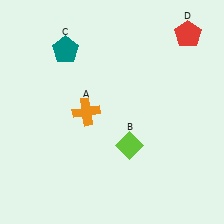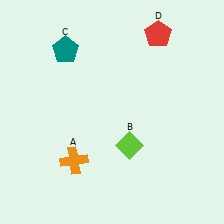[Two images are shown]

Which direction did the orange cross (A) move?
The orange cross (A) moved down.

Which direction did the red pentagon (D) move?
The red pentagon (D) moved left.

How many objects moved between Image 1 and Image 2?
2 objects moved between the two images.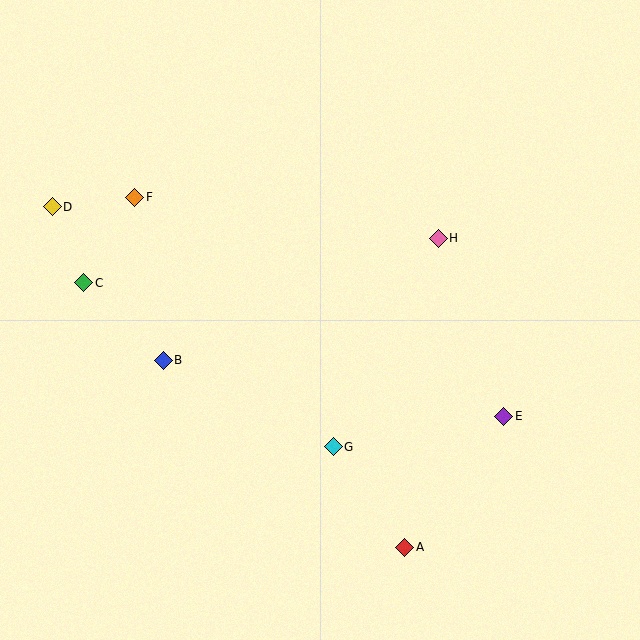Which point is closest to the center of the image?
Point G at (333, 447) is closest to the center.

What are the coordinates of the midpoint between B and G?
The midpoint between B and G is at (248, 404).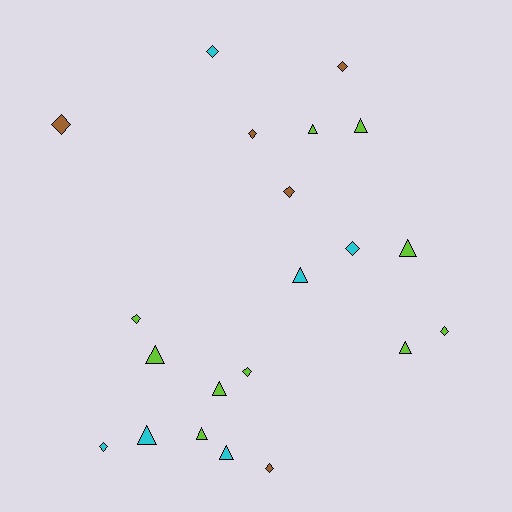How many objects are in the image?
There are 21 objects.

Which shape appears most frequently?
Diamond, with 11 objects.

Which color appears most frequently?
Lime, with 10 objects.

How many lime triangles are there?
There are 7 lime triangles.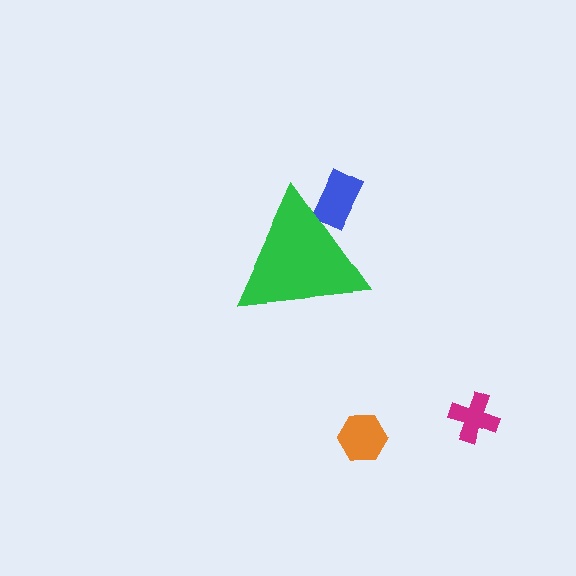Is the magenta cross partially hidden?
No, the magenta cross is fully visible.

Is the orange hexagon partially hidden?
No, the orange hexagon is fully visible.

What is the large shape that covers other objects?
A green triangle.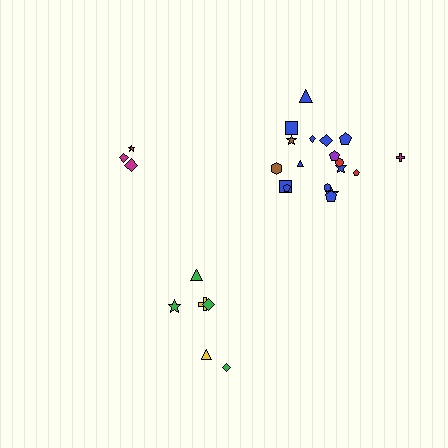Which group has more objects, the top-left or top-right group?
The top-right group.